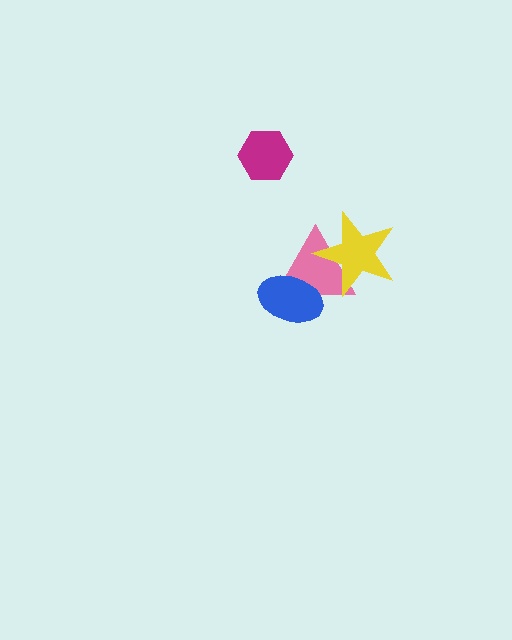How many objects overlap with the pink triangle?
2 objects overlap with the pink triangle.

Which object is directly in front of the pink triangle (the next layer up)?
The blue ellipse is directly in front of the pink triangle.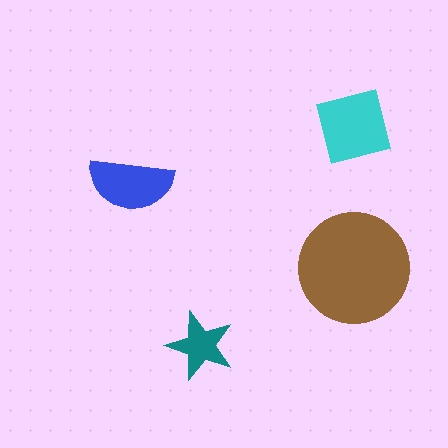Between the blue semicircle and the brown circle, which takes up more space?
The brown circle.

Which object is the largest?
The brown circle.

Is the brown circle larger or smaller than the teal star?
Larger.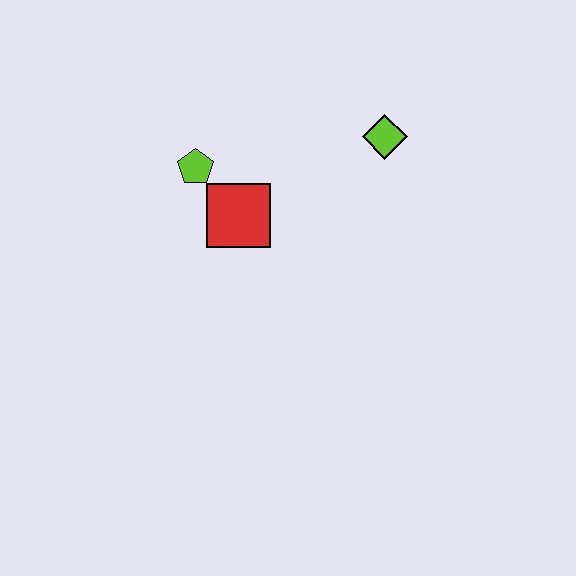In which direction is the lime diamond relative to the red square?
The lime diamond is to the right of the red square.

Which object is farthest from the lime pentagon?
The lime diamond is farthest from the lime pentagon.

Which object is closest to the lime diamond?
The red square is closest to the lime diamond.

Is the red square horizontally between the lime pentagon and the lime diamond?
Yes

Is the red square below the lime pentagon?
Yes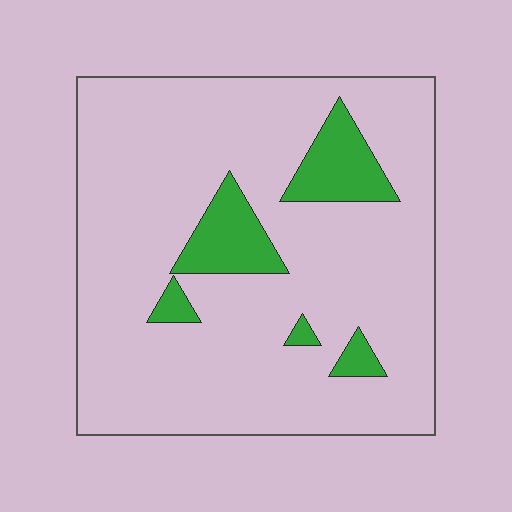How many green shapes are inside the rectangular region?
5.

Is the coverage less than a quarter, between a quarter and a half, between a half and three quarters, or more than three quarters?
Less than a quarter.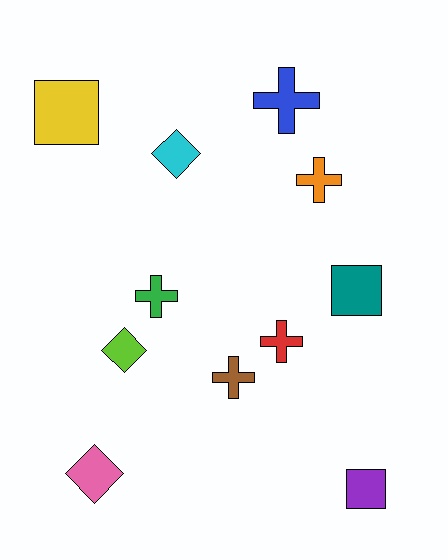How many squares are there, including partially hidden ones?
There are 3 squares.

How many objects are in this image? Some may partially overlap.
There are 11 objects.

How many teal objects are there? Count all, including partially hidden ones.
There is 1 teal object.